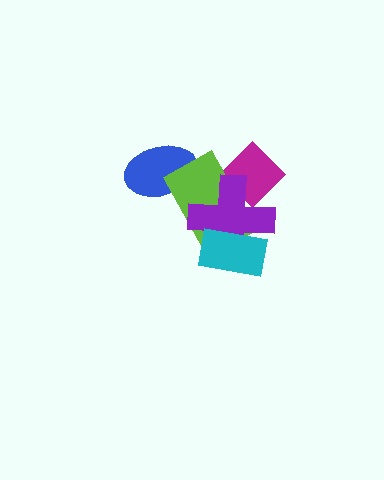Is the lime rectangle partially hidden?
Yes, it is partially covered by another shape.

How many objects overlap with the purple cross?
3 objects overlap with the purple cross.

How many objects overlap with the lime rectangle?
4 objects overlap with the lime rectangle.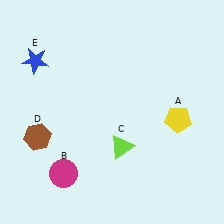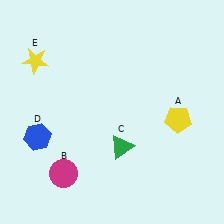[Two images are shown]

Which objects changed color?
C changed from lime to green. D changed from brown to blue. E changed from blue to yellow.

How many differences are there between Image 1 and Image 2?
There are 3 differences between the two images.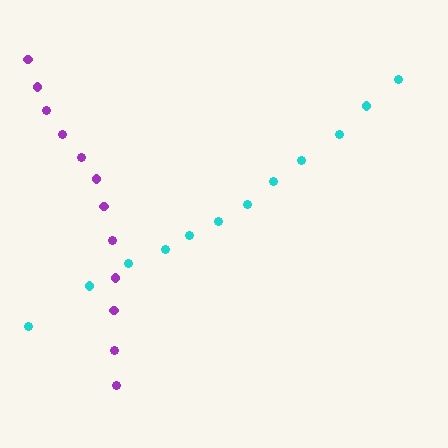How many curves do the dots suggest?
There are 2 distinct paths.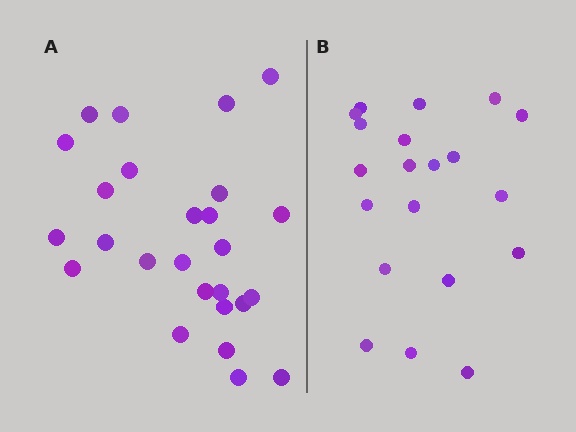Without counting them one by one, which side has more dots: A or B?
Region A (the left region) has more dots.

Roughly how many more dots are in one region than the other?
Region A has about 6 more dots than region B.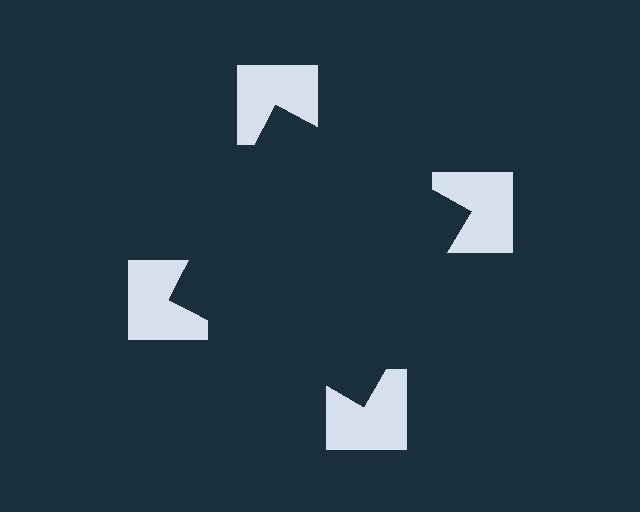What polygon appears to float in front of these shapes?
An illusory square — its edges are inferred from the aligned wedge cuts in the notched squares, not physically drawn.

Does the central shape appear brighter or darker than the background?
It typically appears slightly darker than the background, even though no actual brightness change is drawn.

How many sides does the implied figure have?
4 sides.